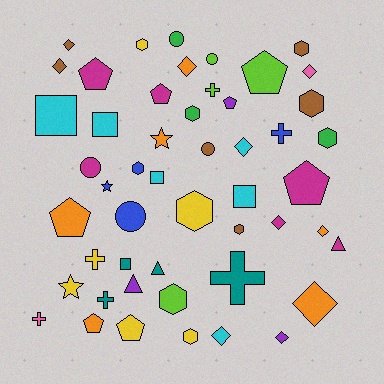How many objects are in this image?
There are 50 objects.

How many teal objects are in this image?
There are 4 teal objects.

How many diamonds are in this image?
There are 10 diamonds.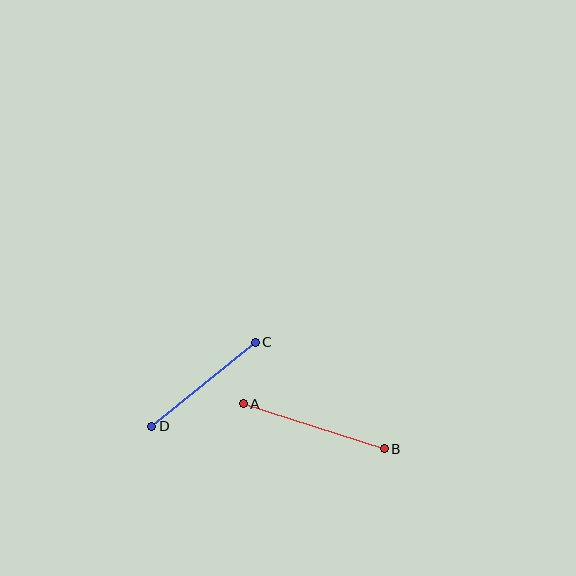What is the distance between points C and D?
The distance is approximately 133 pixels.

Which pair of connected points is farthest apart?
Points A and B are farthest apart.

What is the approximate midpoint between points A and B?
The midpoint is at approximately (314, 426) pixels.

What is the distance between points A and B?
The distance is approximately 148 pixels.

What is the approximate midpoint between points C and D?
The midpoint is at approximately (203, 384) pixels.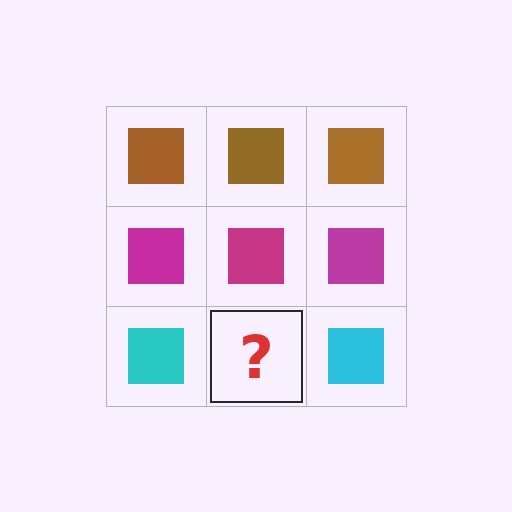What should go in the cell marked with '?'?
The missing cell should contain a cyan square.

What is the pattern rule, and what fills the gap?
The rule is that each row has a consistent color. The gap should be filled with a cyan square.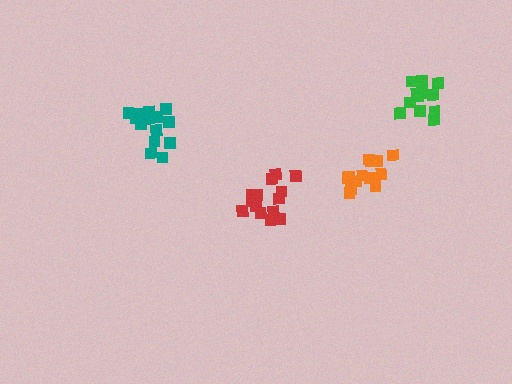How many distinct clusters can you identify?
There are 4 distinct clusters.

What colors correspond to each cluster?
The clusters are colored: teal, red, orange, green.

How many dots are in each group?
Group 1: 15 dots, Group 2: 17 dots, Group 3: 14 dots, Group 4: 13 dots (59 total).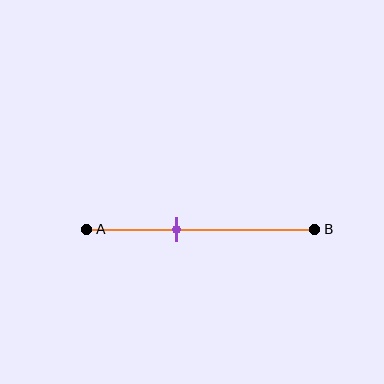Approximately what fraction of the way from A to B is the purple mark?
The purple mark is approximately 40% of the way from A to B.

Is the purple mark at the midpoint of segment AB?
No, the mark is at about 40% from A, not at the 50% midpoint.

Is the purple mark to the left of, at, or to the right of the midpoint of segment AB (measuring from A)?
The purple mark is to the left of the midpoint of segment AB.